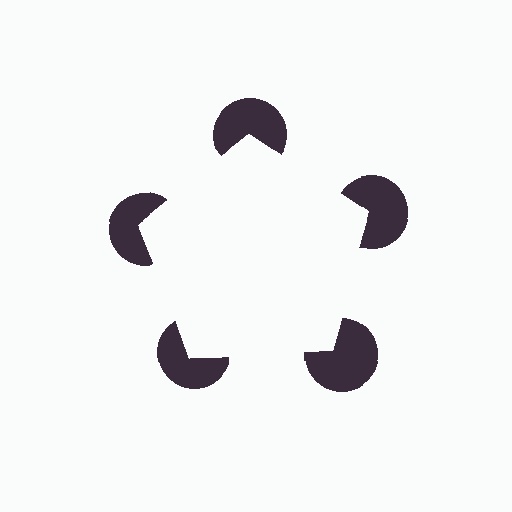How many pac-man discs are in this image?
There are 5 — one at each vertex of the illusory pentagon.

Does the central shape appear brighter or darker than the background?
It typically appears slightly brighter than the background, even though no actual brightness change is drawn.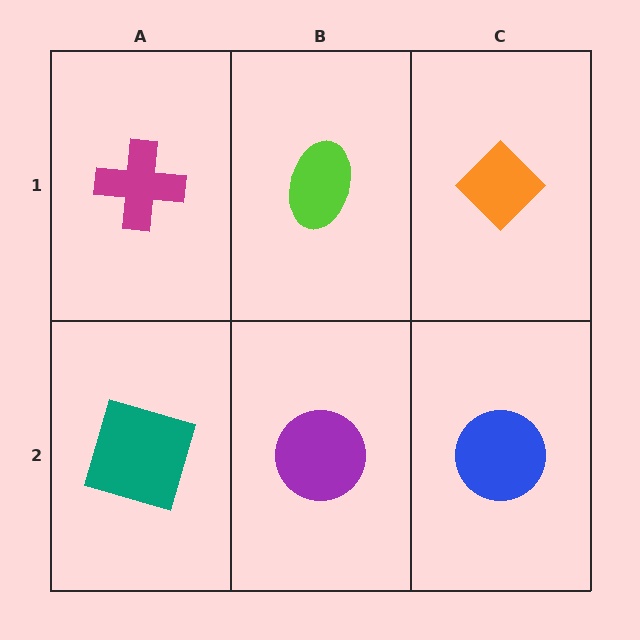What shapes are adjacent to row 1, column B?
A purple circle (row 2, column B), a magenta cross (row 1, column A), an orange diamond (row 1, column C).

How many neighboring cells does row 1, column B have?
3.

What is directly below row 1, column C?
A blue circle.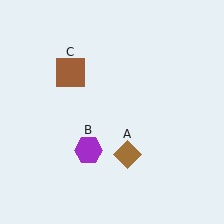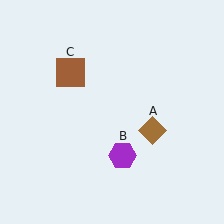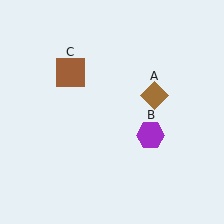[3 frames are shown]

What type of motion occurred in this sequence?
The brown diamond (object A), purple hexagon (object B) rotated counterclockwise around the center of the scene.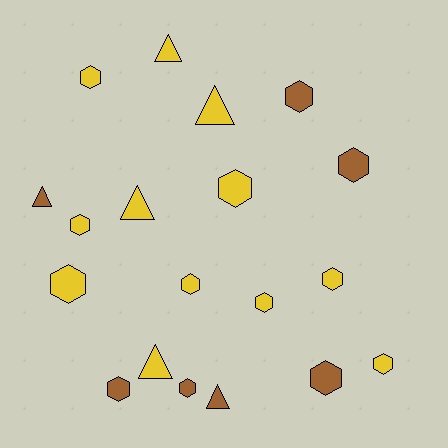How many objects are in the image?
There are 19 objects.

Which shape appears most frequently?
Hexagon, with 13 objects.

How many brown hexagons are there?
There are 5 brown hexagons.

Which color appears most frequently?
Yellow, with 12 objects.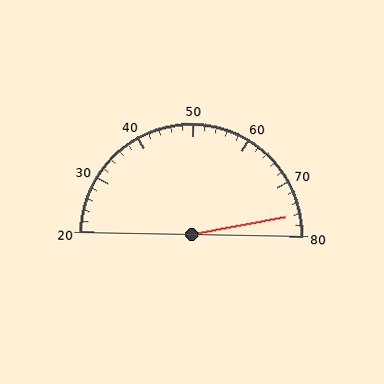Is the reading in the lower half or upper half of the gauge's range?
The reading is in the upper half of the range (20 to 80).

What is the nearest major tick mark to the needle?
The nearest major tick mark is 80.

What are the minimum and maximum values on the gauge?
The gauge ranges from 20 to 80.